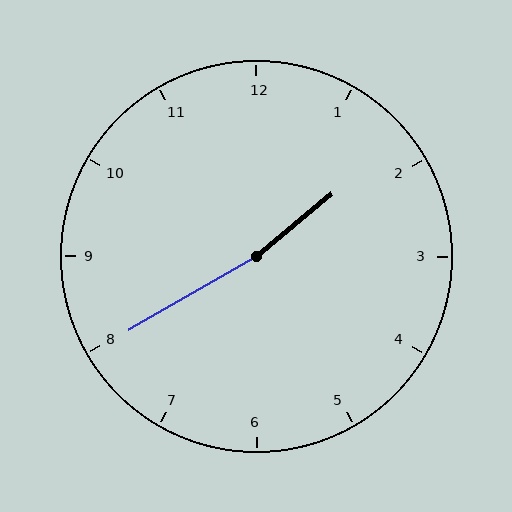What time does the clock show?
1:40.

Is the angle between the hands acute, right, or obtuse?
It is obtuse.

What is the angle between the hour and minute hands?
Approximately 170 degrees.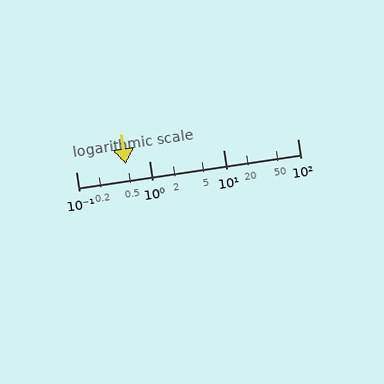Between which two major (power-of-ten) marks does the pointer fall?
The pointer is between 0.1 and 1.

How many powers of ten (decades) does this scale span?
The scale spans 3 decades, from 0.1 to 100.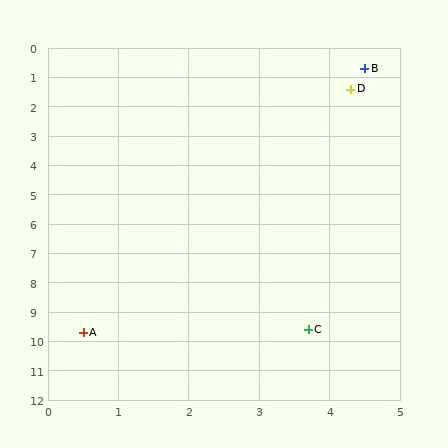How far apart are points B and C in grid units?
Points B and C are about 8.9 grid units apart.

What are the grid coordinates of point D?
Point D is at approximately (4.3, 1.4).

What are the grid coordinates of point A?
Point A is at approximately (0.5, 9.7).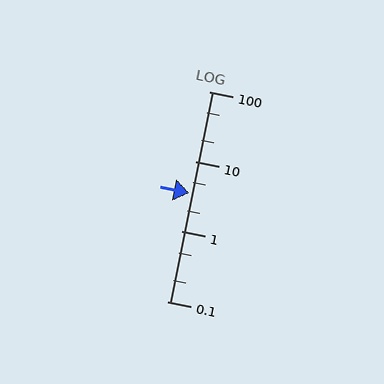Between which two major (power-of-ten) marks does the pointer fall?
The pointer is between 1 and 10.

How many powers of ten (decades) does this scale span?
The scale spans 3 decades, from 0.1 to 100.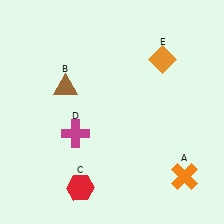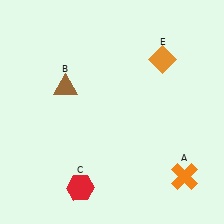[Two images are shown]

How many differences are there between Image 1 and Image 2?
There is 1 difference between the two images.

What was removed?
The magenta cross (D) was removed in Image 2.